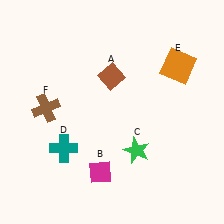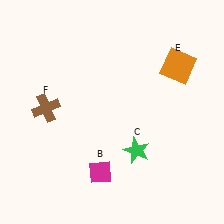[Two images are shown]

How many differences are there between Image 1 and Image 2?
There are 2 differences between the two images.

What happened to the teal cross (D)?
The teal cross (D) was removed in Image 2. It was in the bottom-left area of Image 1.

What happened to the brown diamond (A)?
The brown diamond (A) was removed in Image 2. It was in the top-left area of Image 1.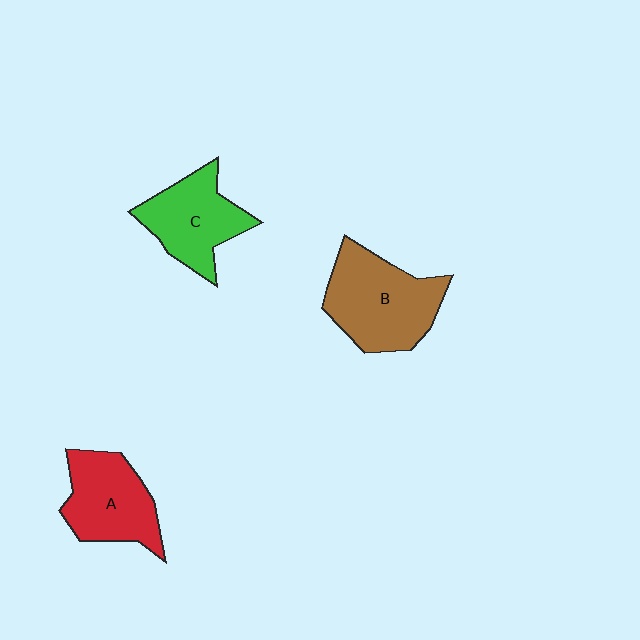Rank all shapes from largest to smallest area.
From largest to smallest: B (brown), A (red), C (green).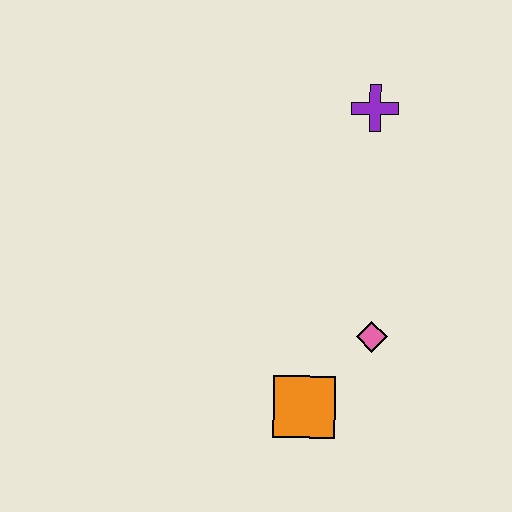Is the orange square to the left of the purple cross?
Yes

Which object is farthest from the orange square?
The purple cross is farthest from the orange square.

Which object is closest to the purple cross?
The pink diamond is closest to the purple cross.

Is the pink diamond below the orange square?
No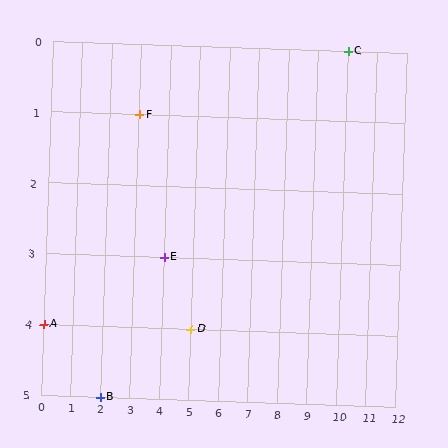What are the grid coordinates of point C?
Point C is at grid coordinates (10, 0).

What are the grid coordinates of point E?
Point E is at grid coordinates (4, 3).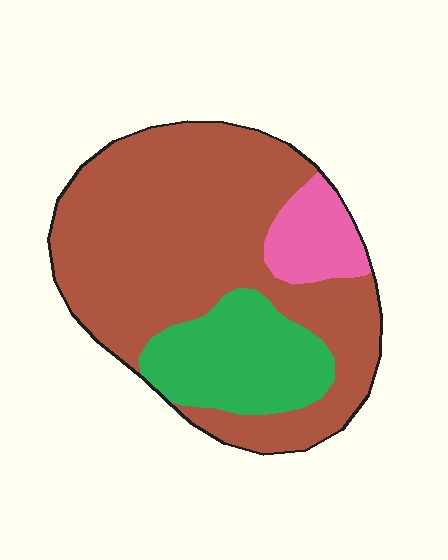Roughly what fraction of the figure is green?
Green covers 21% of the figure.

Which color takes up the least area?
Pink, at roughly 10%.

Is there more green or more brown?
Brown.